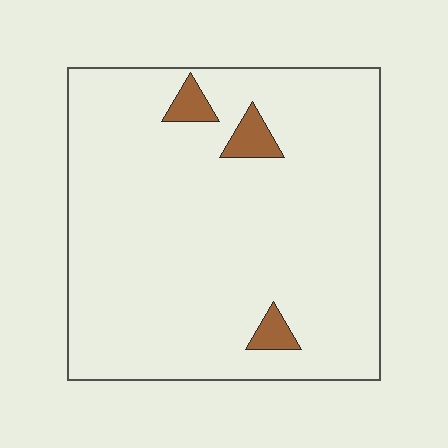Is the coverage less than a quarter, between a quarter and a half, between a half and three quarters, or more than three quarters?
Less than a quarter.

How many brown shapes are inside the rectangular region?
3.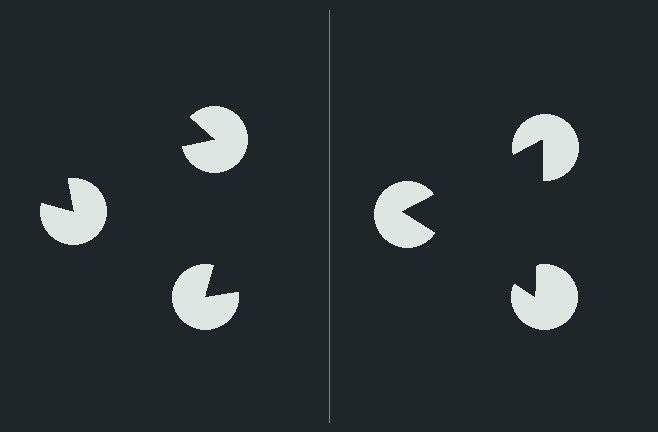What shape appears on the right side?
An illusory triangle.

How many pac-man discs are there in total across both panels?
6 — 3 on each side.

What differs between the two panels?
The pac-man discs are positioned identically on both sides; only the wedge orientations differ. On the right they align to a triangle; on the left they are misaligned.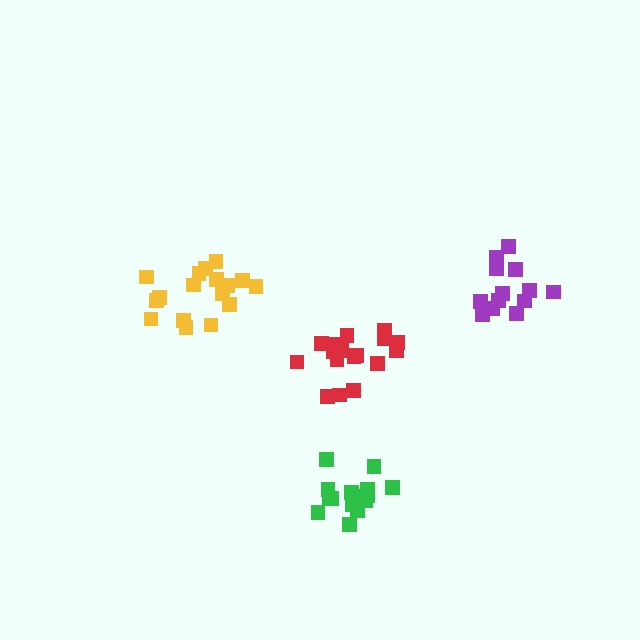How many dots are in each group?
Group 1: 14 dots, Group 2: 17 dots, Group 3: 17 dots, Group 4: 15 dots (63 total).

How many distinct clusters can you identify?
There are 4 distinct clusters.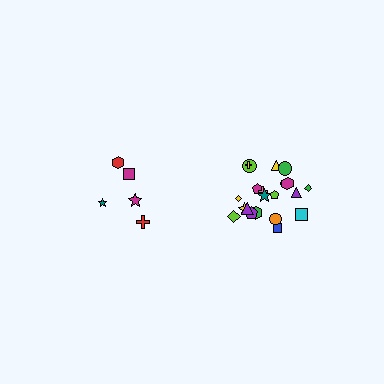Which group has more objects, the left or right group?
The right group.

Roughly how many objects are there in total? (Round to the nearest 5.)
Roughly 25 objects in total.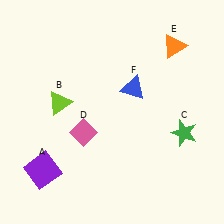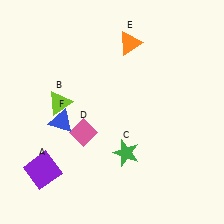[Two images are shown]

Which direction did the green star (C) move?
The green star (C) moved left.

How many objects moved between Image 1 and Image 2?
3 objects moved between the two images.